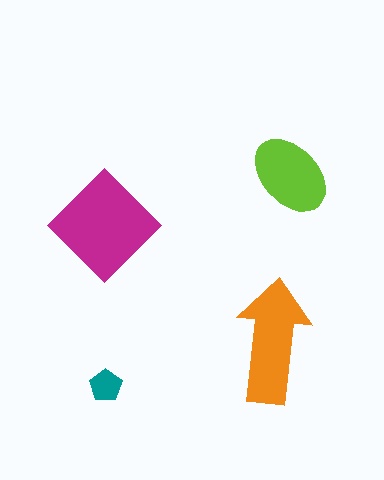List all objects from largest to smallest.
The magenta diamond, the orange arrow, the lime ellipse, the teal pentagon.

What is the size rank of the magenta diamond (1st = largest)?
1st.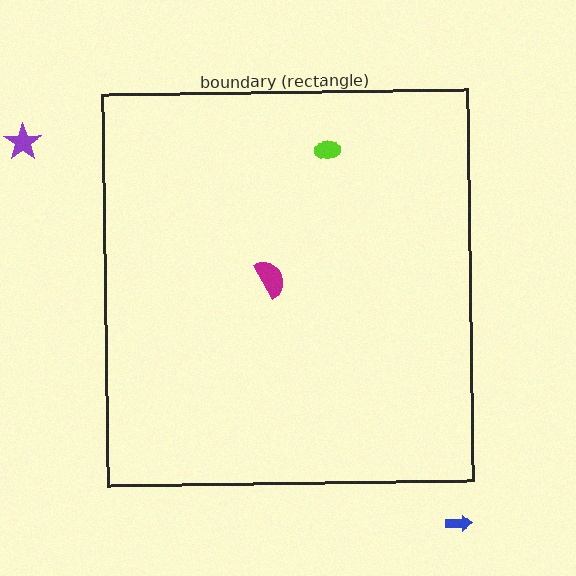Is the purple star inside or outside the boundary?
Outside.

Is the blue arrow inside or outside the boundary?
Outside.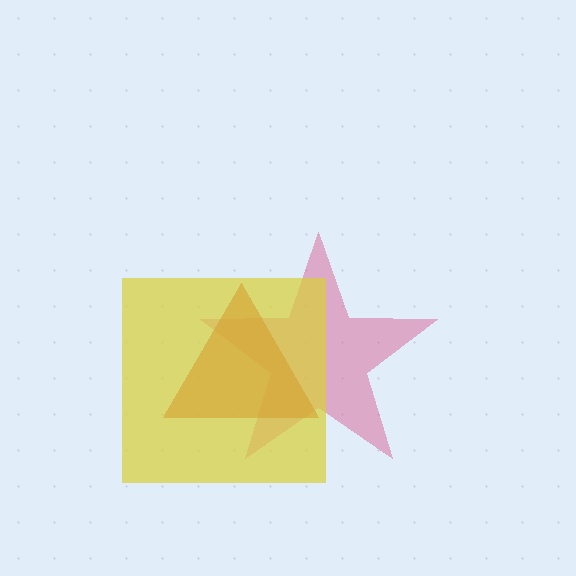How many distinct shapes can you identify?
There are 3 distinct shapes: a pink star, a red triangle, a yellow square.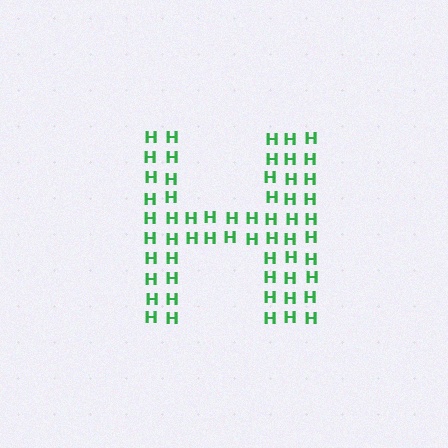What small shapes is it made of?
It is made of small letter H's.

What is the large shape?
The large shape is the letter H.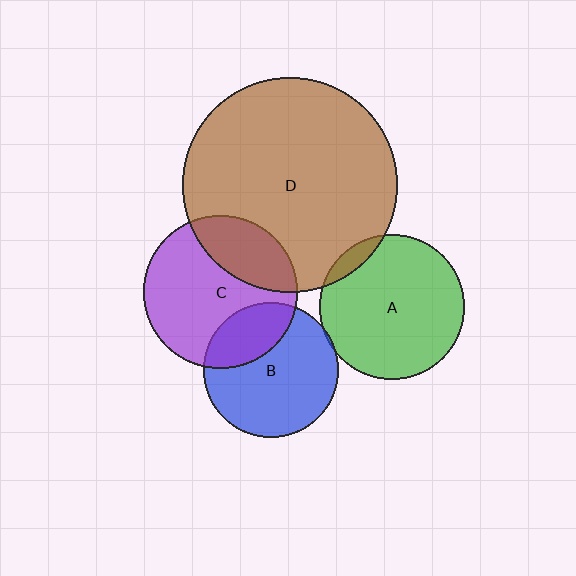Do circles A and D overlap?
Yes.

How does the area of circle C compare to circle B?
Approximately 1.3 times.